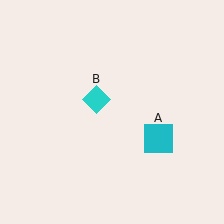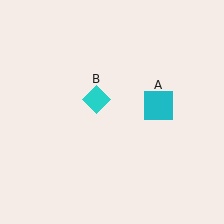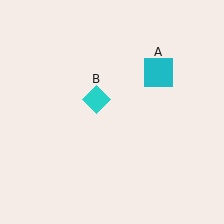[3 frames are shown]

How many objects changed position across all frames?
1 object changed position: cyan square (object A).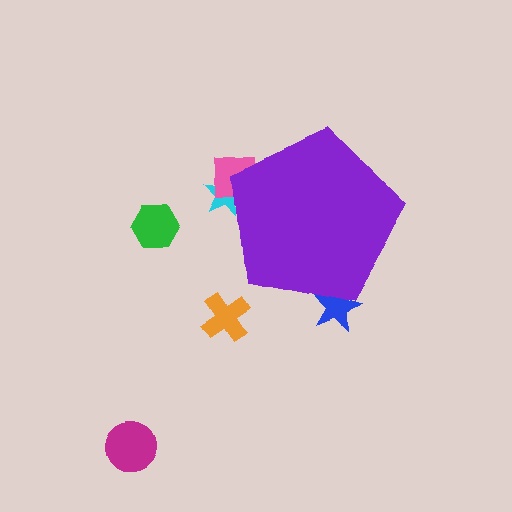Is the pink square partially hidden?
Yes, the pink square is partially hidden behind the purple pentagon.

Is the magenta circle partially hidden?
No, the magenta circle is fully visible.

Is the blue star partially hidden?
Yes, the blue star is partially hidden behind the purple pentagon.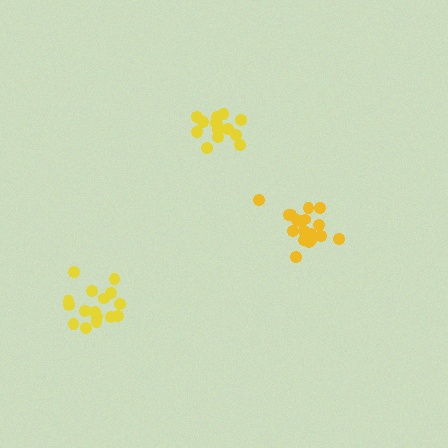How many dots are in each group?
Group 1: 14 dots, Group 2: 18 dots, Group 3: 16 dots (48 total).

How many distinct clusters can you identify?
There are 3 distinct clusters.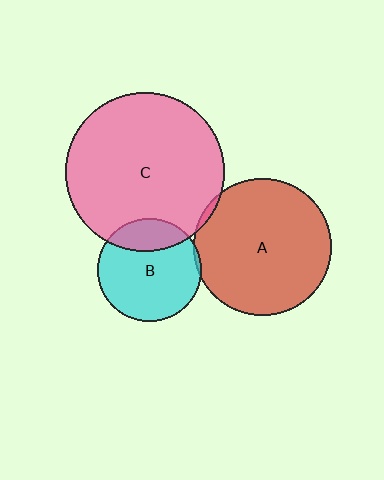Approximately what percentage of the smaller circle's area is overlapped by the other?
Approximately 5%.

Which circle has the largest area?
Circle C (pink).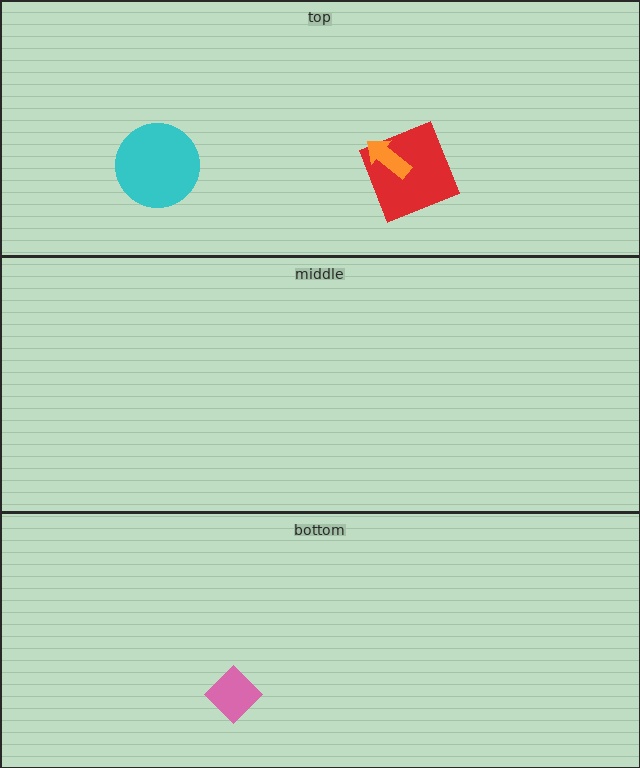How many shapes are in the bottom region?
1.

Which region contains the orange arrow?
The top region.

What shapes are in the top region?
The cyan circle, the red square, the orange arrow.